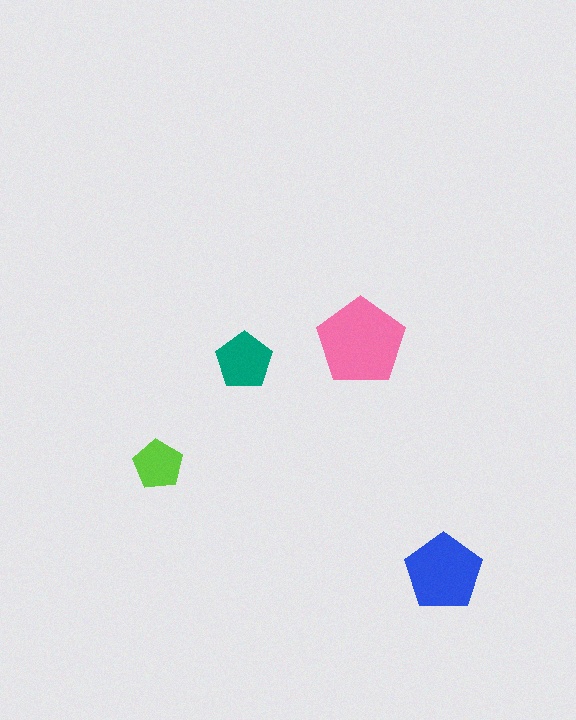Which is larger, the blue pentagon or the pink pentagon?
The pink one.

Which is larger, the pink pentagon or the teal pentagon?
The pink one.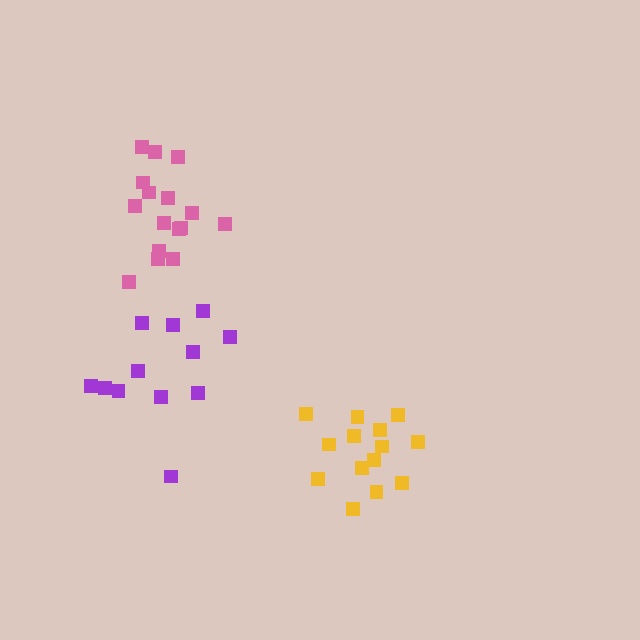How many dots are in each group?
Group 1: 12 dots, Group 2: 14 dots, Group 3: 16 dots (42 total).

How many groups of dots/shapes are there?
There are 3 groups.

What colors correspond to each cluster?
The clusters are colored: purple, yellow, pink.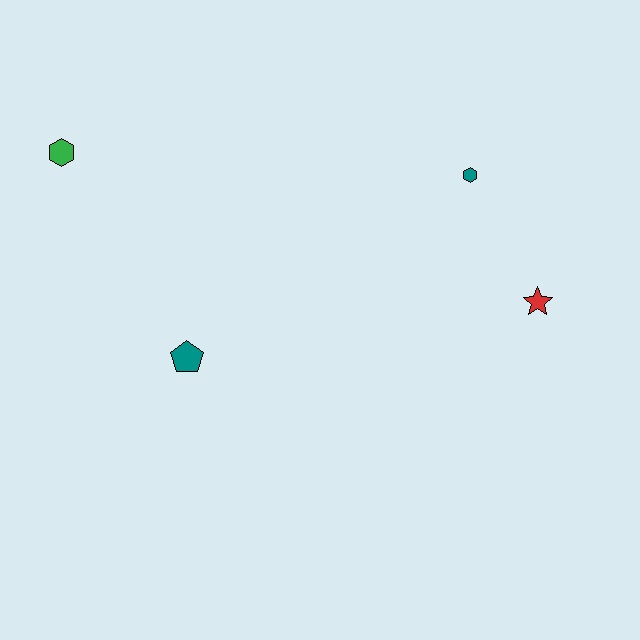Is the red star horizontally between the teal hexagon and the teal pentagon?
No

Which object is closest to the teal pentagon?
The green hexagon is closest to the teal pentagon.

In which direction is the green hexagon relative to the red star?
The green hexagon is to the left of the red star.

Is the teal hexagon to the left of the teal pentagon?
No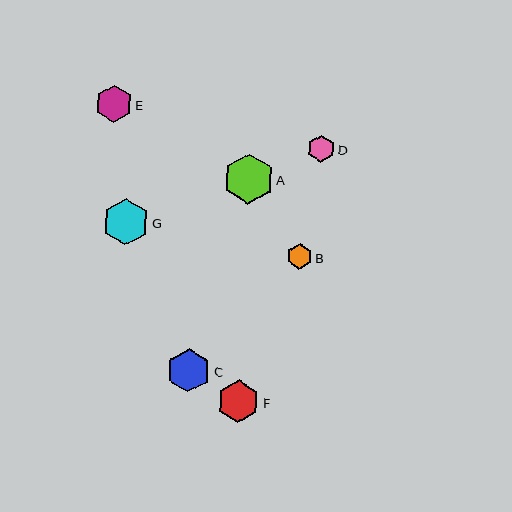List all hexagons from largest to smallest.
From largest to smallest: A, G, C, F, E, D, B.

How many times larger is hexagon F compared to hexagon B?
Hexagon F is approximately 1.7 times the size of hexagon B.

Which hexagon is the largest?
Hexagon A is the largest with a size of approximately 50 pixels.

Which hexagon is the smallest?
Hexagon B is the smallest with a size of approximately 25 pixels.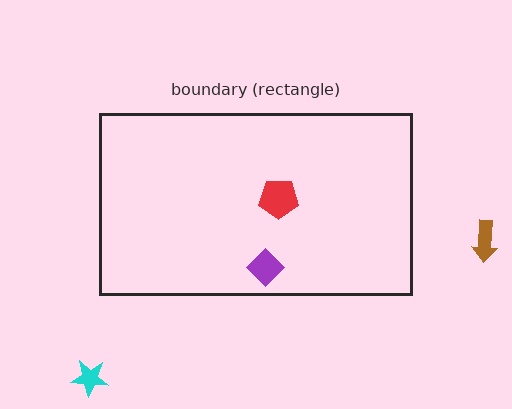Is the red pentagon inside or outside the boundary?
Inside.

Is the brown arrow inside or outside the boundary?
Outside.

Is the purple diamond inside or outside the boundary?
Inside.